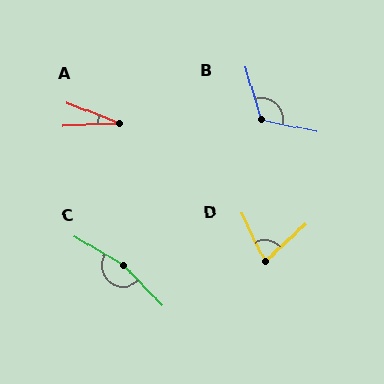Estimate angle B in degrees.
Approximately 118 degrees.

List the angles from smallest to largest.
A (24°), D (73°), B (118°), C (165°).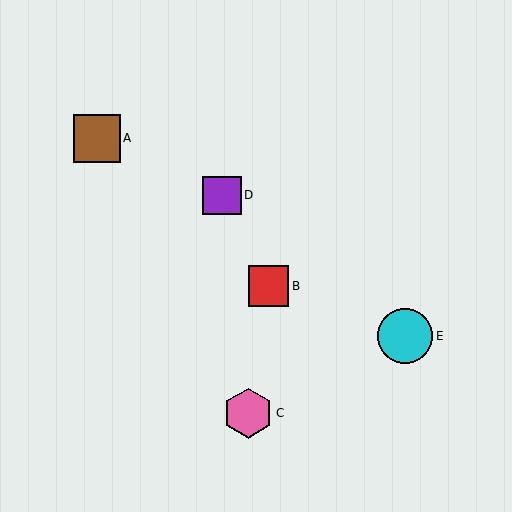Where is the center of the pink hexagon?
The center of the pink hexagon is at (248, 413).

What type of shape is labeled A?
Shape A is a brown square.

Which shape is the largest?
The cyan circle (labeled E) is the largest.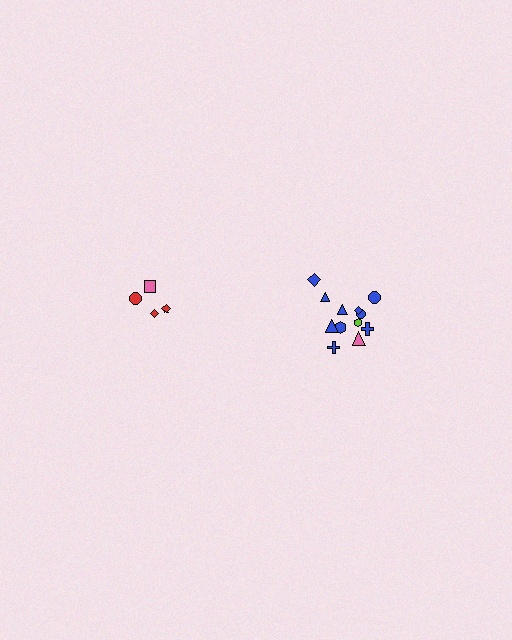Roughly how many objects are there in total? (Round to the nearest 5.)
Roughly 15 objects in total.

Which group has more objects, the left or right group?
The right group.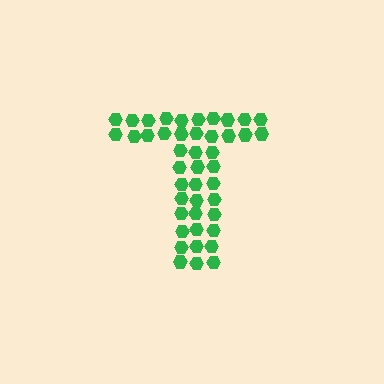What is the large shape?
The large shape is the letter T.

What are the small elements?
The small elements are hexagons.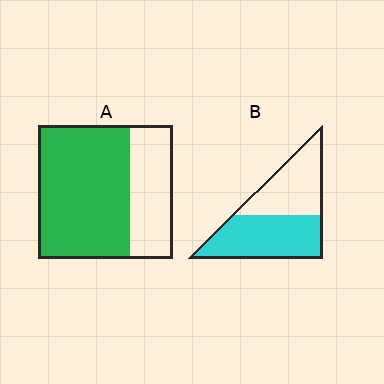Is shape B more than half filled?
Yes.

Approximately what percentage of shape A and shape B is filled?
A is approximately 70% and B is approximately 55%.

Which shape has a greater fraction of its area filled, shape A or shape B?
Shape A.